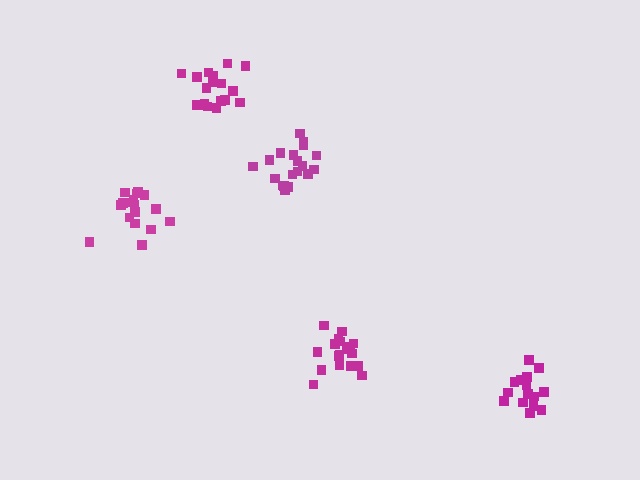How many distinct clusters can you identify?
There are 5 distinct clusters.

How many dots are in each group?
Group 1: 19 dots, Group 2: 17 dots, Group 3: 18 dots, Group 4: 19 dots, Group 5: 16 dots (89 total).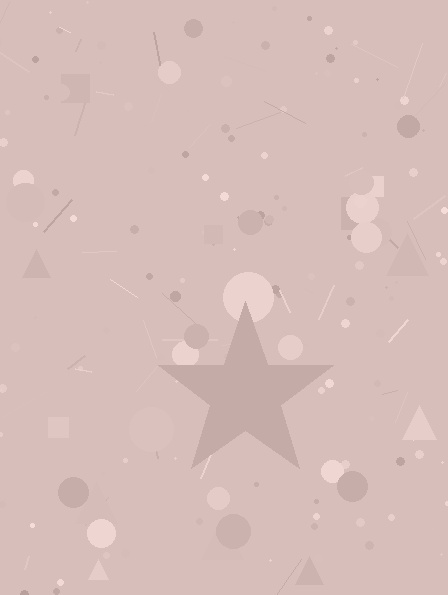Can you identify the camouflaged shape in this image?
The camouflaged shape is a star.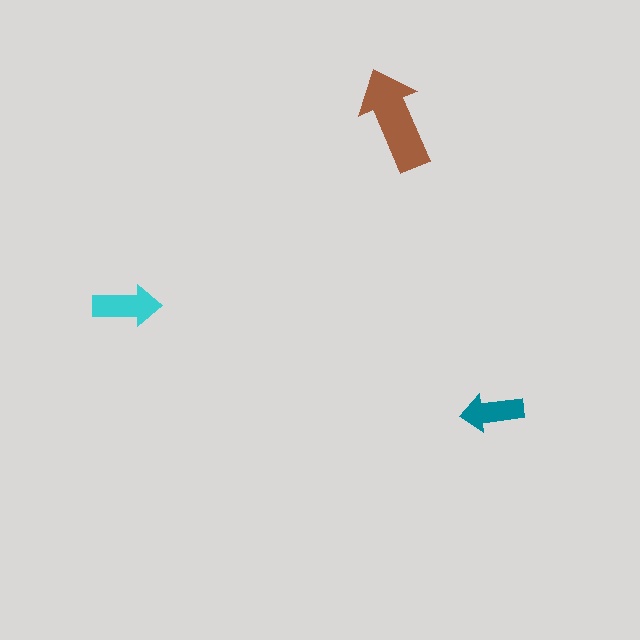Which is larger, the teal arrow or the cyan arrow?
The cyan one.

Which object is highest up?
The brown arrow is topmost.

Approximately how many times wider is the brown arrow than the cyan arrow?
About 1.5 times wider.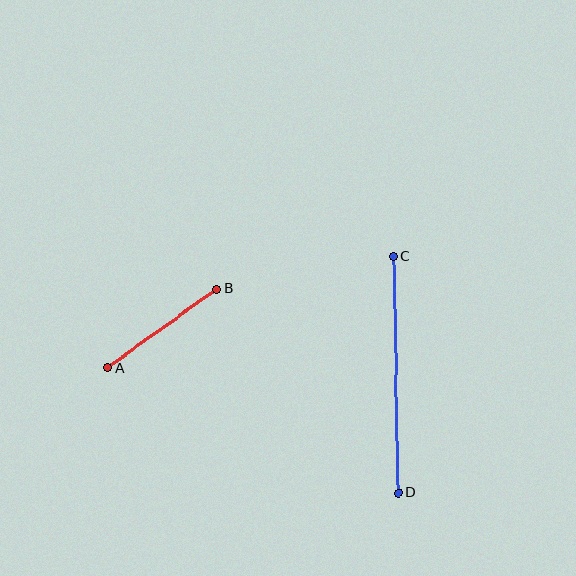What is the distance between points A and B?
The distance is approximately 135 pixels.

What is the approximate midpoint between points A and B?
The midpoint is at approximately (162, 328) pixels.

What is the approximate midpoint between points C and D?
The midpoint is at approximately (396, 375) pixels.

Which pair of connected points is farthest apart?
Points C and D are farthest apart.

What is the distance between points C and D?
The distance is approximately 236 pixels.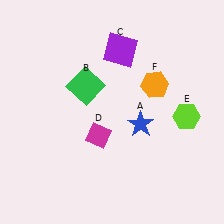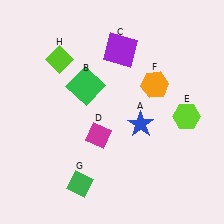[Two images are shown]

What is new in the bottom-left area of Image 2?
A green diamond (G) was added in the bottom-left area of Image 2.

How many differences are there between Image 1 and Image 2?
There are 2 differences between the two images.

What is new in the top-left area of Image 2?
A lime diamond (H) was added in the top-left area of Image 2.